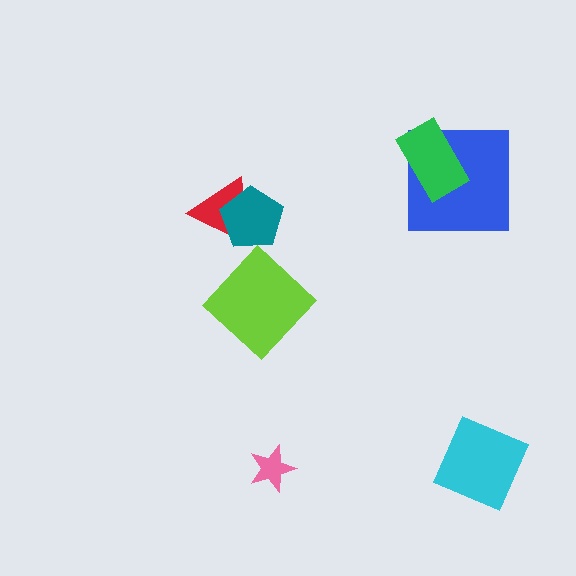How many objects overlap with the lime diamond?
0 objects overlap with the lime diamond.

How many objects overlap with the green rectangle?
1 object overlaps with the green rectangle.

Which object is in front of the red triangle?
The teal pentagon is in front of the red triangle.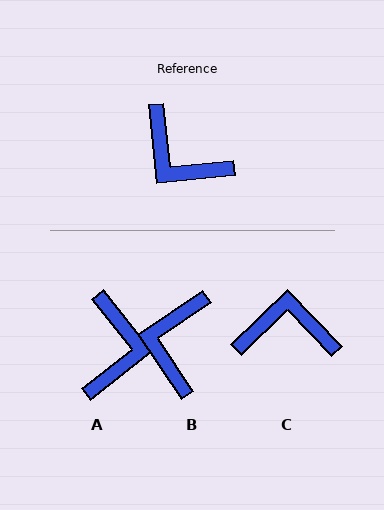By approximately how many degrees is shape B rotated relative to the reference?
Approximately 62 degrees clockwise.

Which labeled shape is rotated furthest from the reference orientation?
C, about 142 degrees away.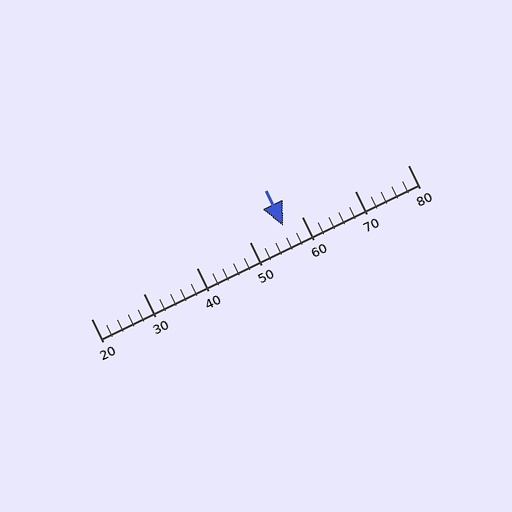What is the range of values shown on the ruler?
The ruler shows values from 20 to 80.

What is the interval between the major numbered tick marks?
The major tick marks are spaced 10 units apart.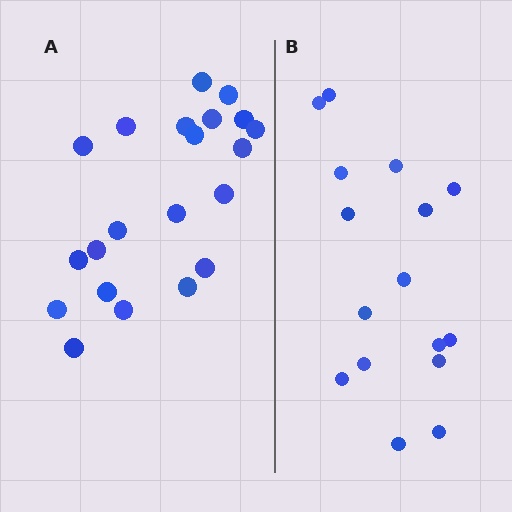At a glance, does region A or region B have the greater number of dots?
Region A (the left region) has more dots.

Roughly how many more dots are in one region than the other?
Region A has about 5 more dots than region B.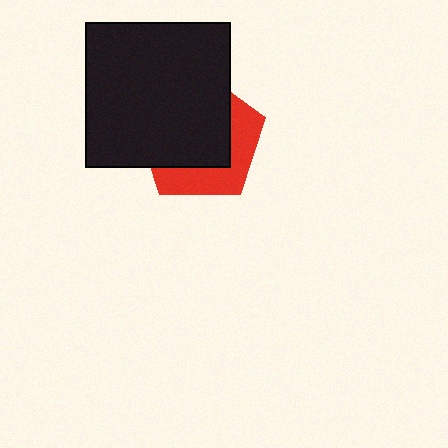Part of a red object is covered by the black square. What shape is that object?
It is a pentagon.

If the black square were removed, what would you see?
You would see the complete red pentagon.